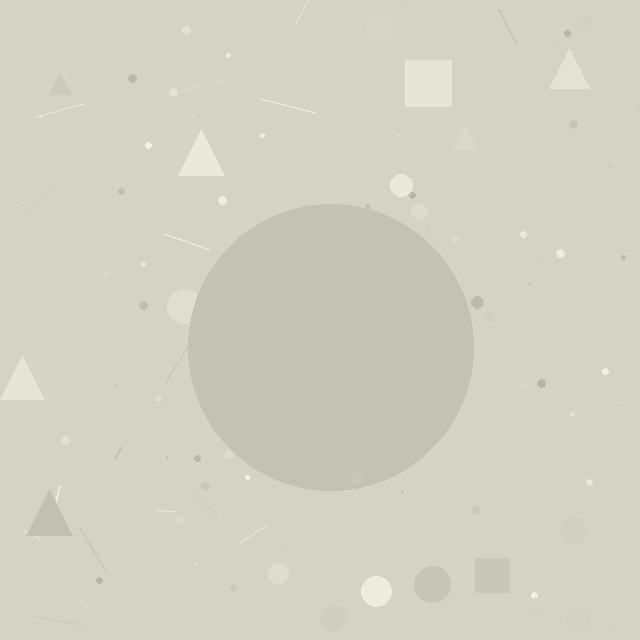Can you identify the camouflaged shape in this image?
The camouflaged shape is a circle.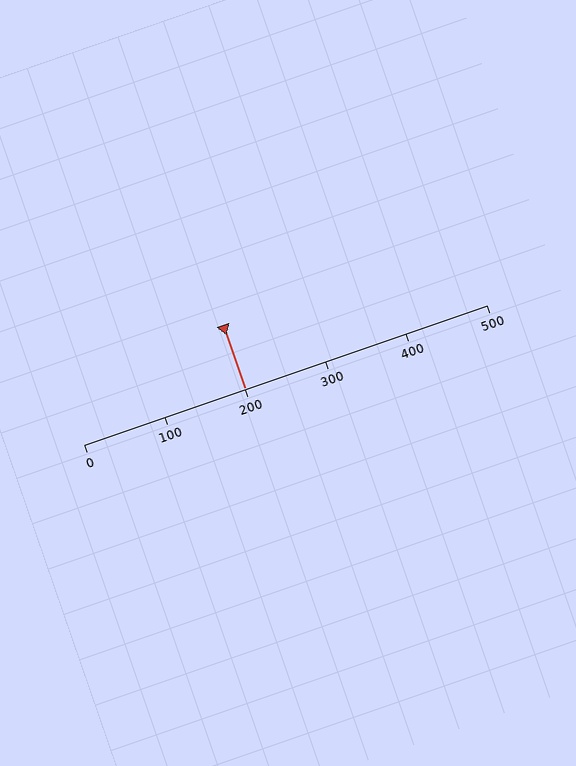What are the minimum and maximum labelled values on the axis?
The axis runs from 0 to 500.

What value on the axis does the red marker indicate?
The marker indicates approximately 200.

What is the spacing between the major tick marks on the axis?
The major ticks are spaced 100 apart.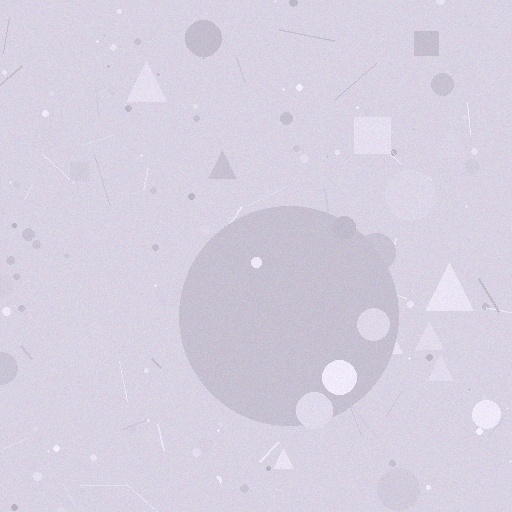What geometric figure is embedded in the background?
A circle is embedded in the background.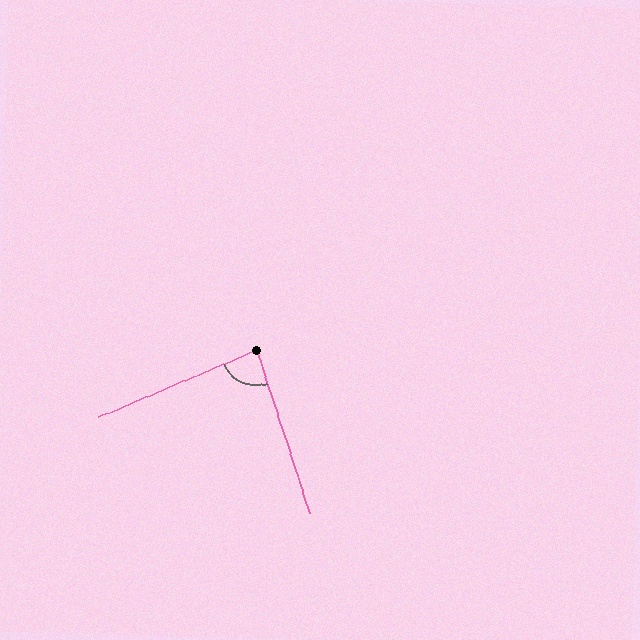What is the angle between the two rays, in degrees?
Approximately 85 degrees.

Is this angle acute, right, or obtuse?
It is acute.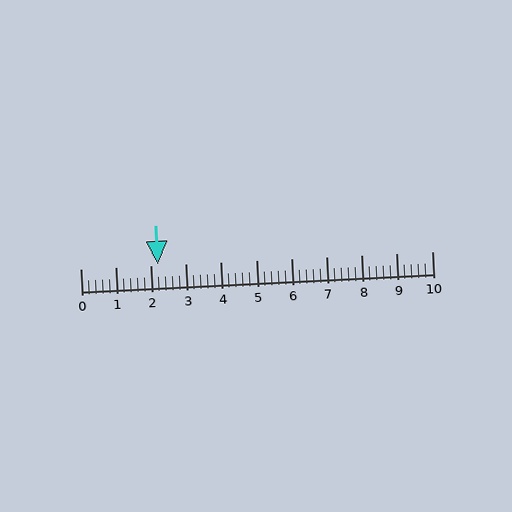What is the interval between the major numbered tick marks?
The major tick marks are spaced 1 units apart.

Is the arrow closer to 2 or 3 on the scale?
The arrow is closer to 2.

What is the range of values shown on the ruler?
The ruler shows values from 0 to 10.